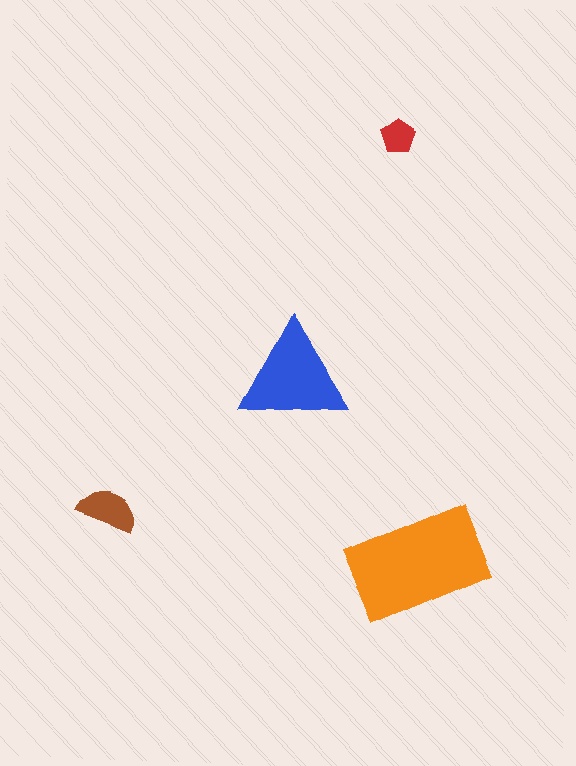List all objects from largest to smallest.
The orange rectangle, the blue triangle, the brown semicircle, the red pentagon.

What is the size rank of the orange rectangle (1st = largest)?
1st.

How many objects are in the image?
There are 4 objects in the image.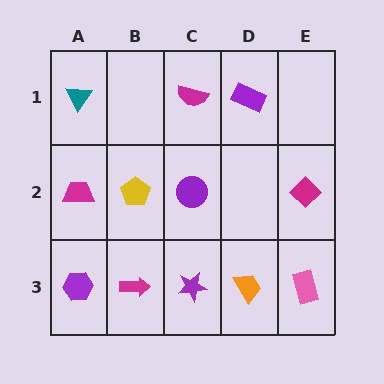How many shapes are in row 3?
5 shapes.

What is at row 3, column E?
A pink rectangle.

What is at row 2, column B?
A yellow pentagon.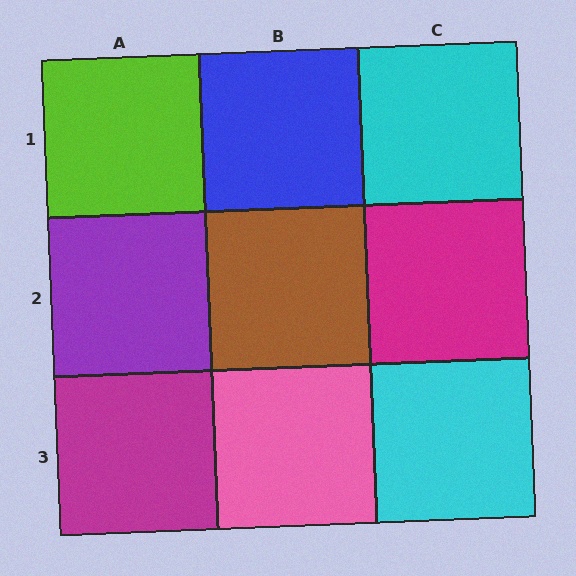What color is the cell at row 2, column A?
Purple.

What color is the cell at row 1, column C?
Cyan.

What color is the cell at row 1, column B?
Blue.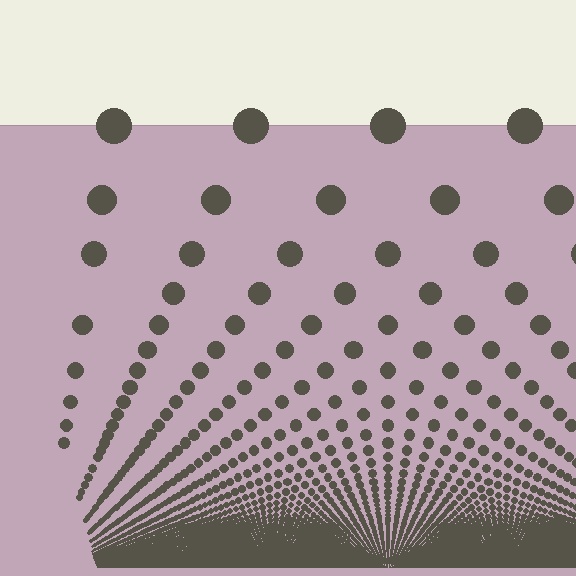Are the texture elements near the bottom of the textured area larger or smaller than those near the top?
Smaller. The gradient is inverted — elements near the bottom are smaller and denser.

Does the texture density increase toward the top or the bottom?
Density increases toward the bottom.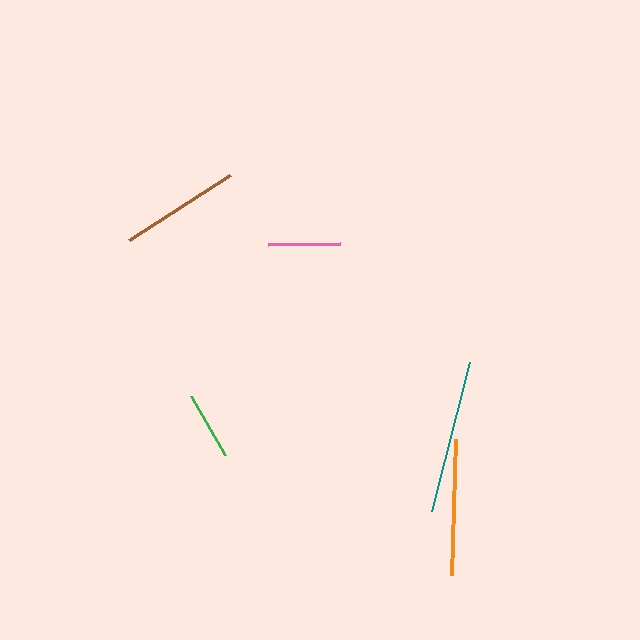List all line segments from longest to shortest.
From longest to shortest: teal, orange, brown, pink, green.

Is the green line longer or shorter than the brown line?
The brown line is longer than the green line.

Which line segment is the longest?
The teal line is the longest at approximately 153 pixels.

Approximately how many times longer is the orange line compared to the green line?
The orange line is approximately 2.0 times the length of the green line.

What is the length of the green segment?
The green segment is approximately 69 pixels long.